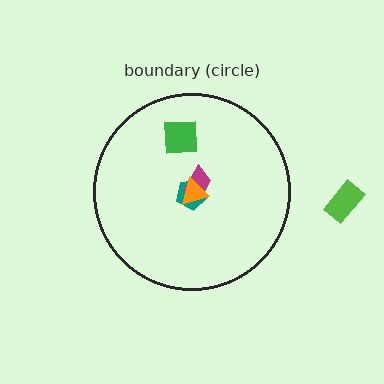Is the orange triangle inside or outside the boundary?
Inside.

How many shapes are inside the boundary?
4 inside, 1 outside.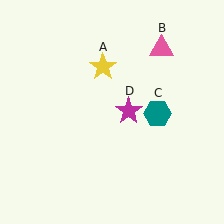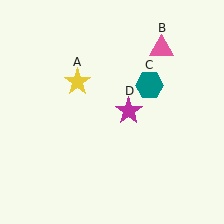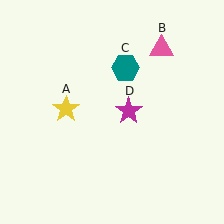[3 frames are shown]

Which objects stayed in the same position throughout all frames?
Pink triangle (object B) and magenta star (object D) remained stationary.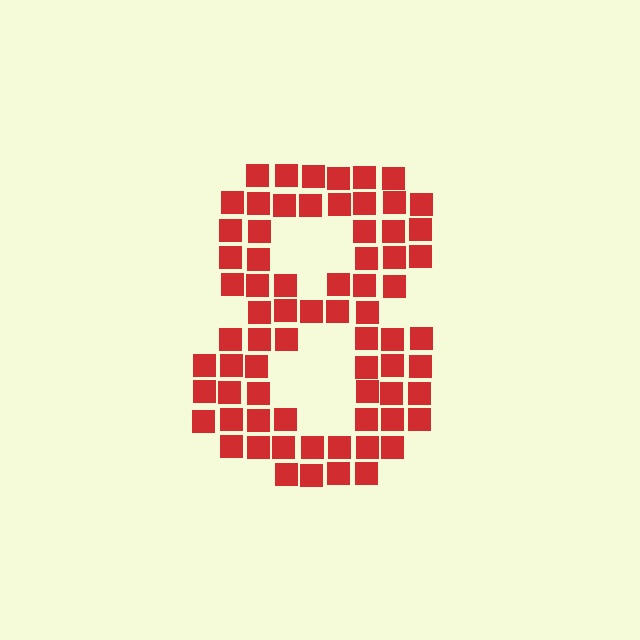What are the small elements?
The small elements are squares.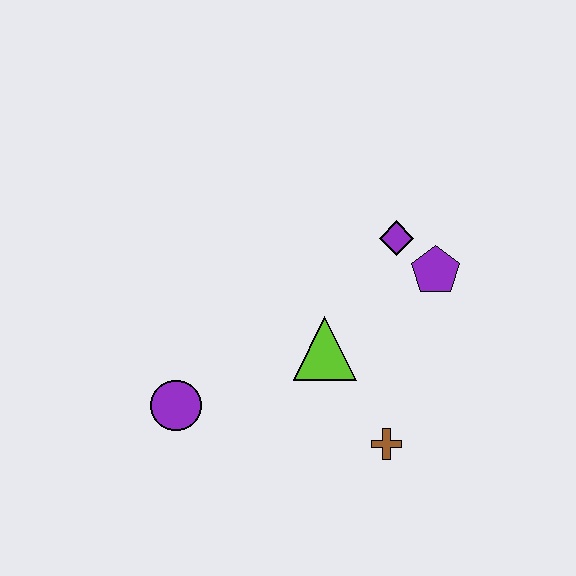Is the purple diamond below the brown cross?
No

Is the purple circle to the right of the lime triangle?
No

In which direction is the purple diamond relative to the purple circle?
The purple diamond is to the right of the purple circle.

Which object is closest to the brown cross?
The lime triangle is closest to the brown cross.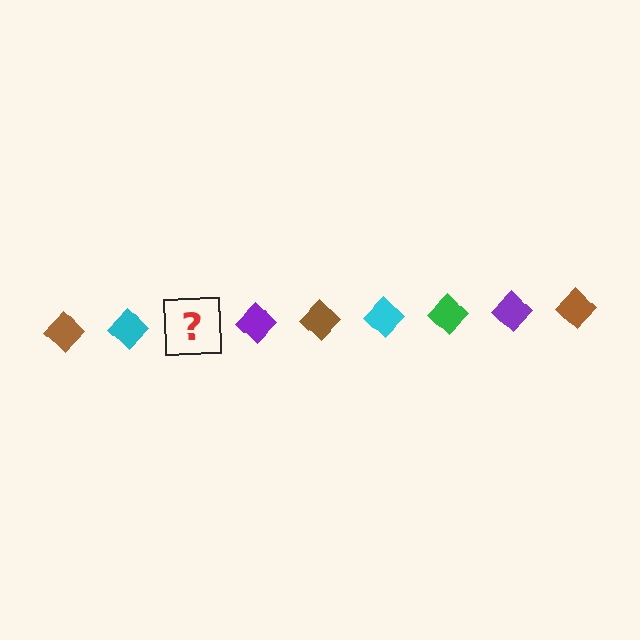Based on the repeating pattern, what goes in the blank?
The blank should be a green diamond.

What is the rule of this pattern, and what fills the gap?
The rule is that the pattern cycles through brown, cyan, green, purple diamonds. The gap should be filled with a green diamond.